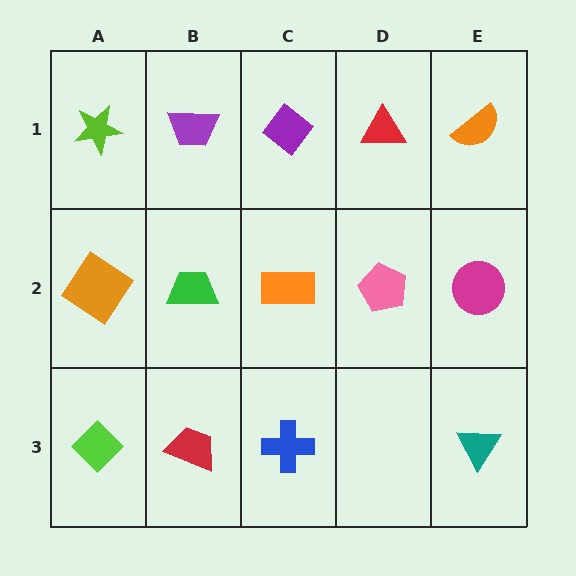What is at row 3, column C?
A blue cross.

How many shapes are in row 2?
5 shapes.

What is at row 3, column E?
A teal triangle.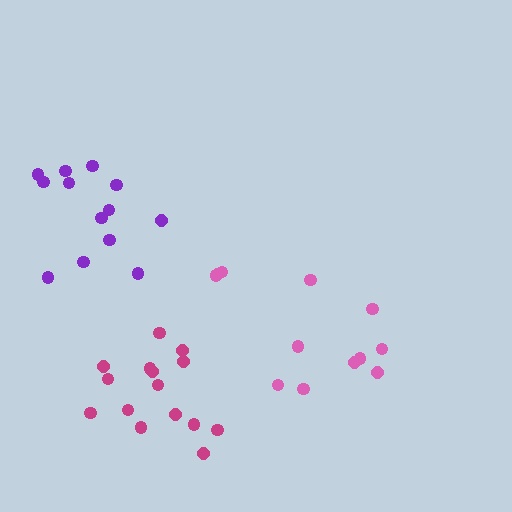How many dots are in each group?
Group 1: 12 dots, Group 2: 13 dots, Group 3: 15 dots (40 total).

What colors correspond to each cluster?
The clusters are colored: pink, purple, magenta.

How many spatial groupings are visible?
There are 3 spatial groupings.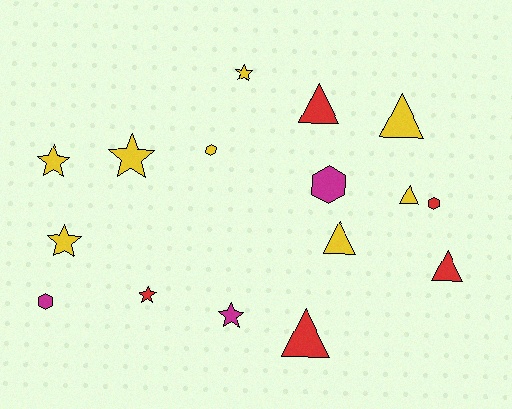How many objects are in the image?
There are 16 objects.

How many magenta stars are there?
There is 1 magenta star.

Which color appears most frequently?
Yellow, with 8 objects.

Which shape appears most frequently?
Triangle, with 6 objects.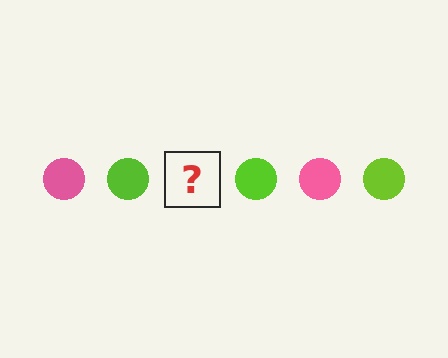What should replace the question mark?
The question mark should be replaced with a pink circle.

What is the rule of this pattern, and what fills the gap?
The rule is that the pattern cycles through pink, lime circles. The gap should be filled with a pink circle.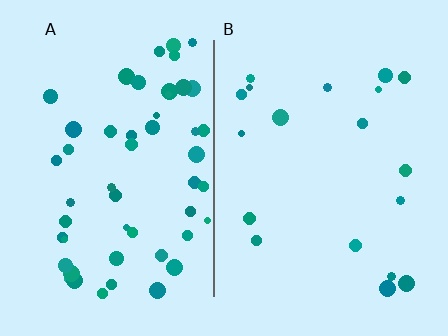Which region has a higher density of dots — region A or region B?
A (the left).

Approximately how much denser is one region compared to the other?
Approximately 2.8× — region A over region B.